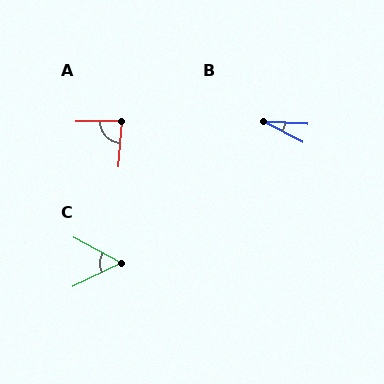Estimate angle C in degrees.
Approximately 55 degrees.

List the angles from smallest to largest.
B (23°), C (55°), A (85°).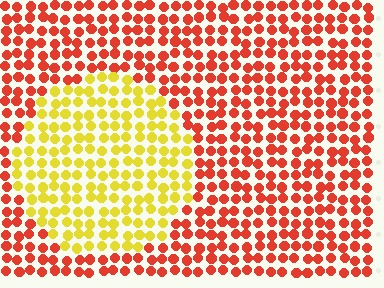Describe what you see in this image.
The image is filled with small red elements in a uniform arrangement. A circle-shaped region is visible where the elements are tinted to a slightly different hue, forming a subtle color boundary.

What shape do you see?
I see a circle.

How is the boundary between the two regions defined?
The boundary is defined purely by a slight shift in hue (about 53 degrees). Spacing, size, and orientation are identical on both sides.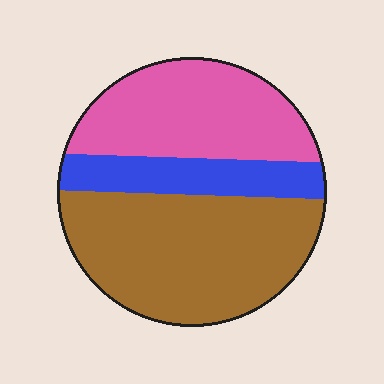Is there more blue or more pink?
Pink.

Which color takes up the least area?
Blue, at roughly 15%.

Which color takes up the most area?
Brown, at roughly 50%.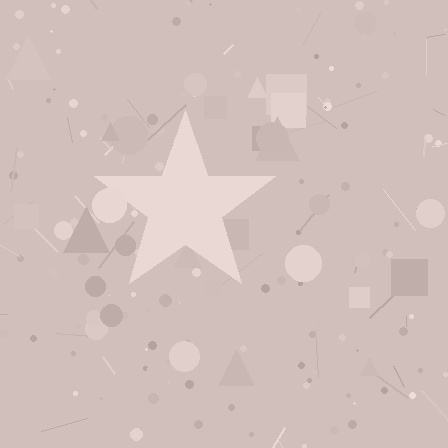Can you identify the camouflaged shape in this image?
The camouflaged shape is a star.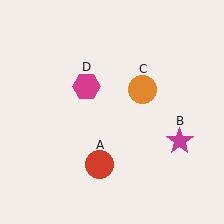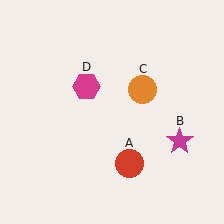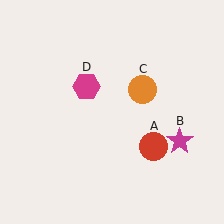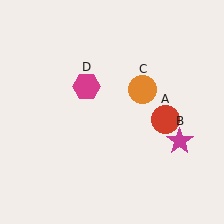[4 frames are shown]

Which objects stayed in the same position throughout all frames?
Magenta star (object B) and orange circle (object C) and magenta hexagon (object D) remained stationary.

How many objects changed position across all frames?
1 object changed position: red circle (object A).